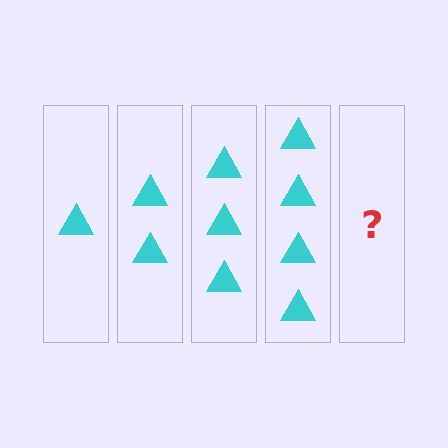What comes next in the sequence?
The next element should be 5 triangles.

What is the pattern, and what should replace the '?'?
The pattern is that each step adds one more triangle. The '?' should be 5 triangles.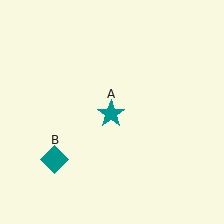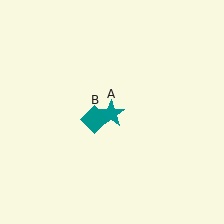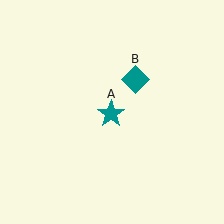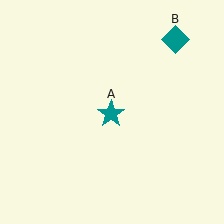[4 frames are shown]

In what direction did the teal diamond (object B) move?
The teal diamond (object B) moved up and to the right.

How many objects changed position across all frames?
1 object changed position: teal diamond (object B).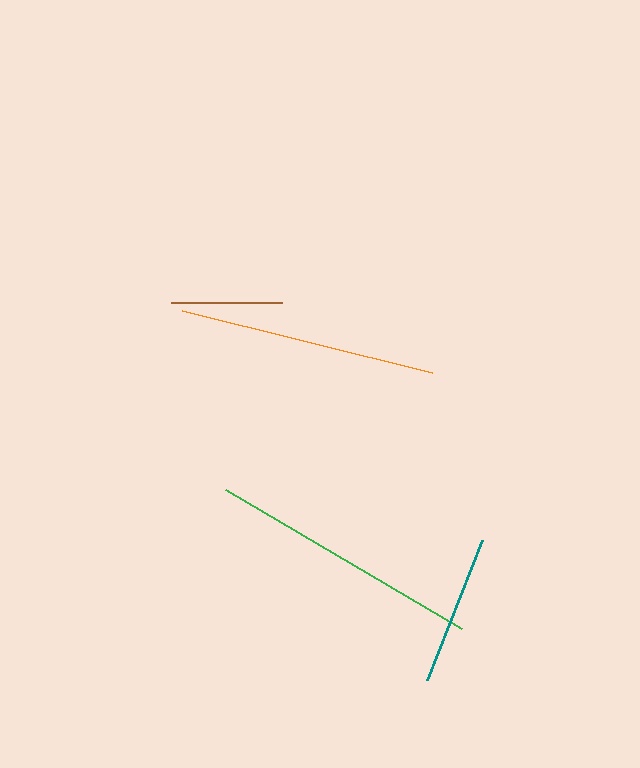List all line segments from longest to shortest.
From longest to shortest: green, orange, teal, brown.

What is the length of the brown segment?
The brown segment is approximately 111 pixels long.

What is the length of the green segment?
The green segment is approximately 274 pixels long.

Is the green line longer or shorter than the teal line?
The green line is longer than the teal line.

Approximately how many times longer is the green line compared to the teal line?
The green line is approximately 1.8 times the length of the teal line.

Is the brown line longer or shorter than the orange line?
The orange line is longer than the brown line.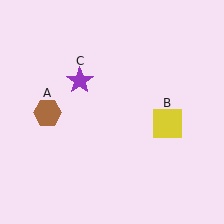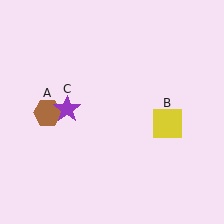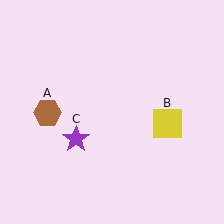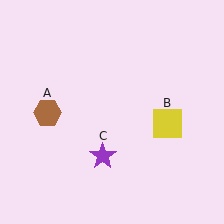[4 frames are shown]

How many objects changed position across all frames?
1 object changed position: purple star (object C).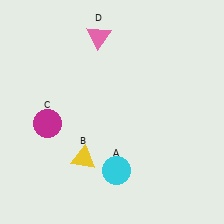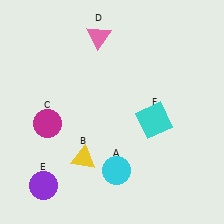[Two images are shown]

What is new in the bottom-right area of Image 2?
A cyan square (F) was added in the bottom-right area of Image 2.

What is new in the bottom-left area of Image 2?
A purple circle (E) was added in the bottom-left area of Image 2.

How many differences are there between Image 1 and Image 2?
There are 2 differences between the two images.